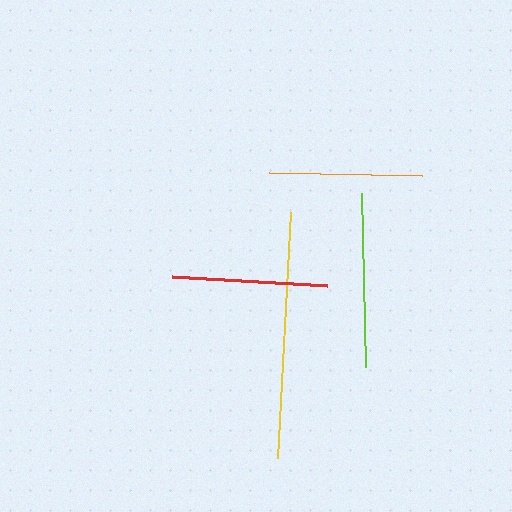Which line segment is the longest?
The yellow line is the longest at approximately 246 pixels.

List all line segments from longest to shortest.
From longest to shortest: yellow, lime, red, orange.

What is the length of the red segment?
The red segment is approximately 155 pixels long.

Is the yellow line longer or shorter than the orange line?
The yellow line is longer than the orange line.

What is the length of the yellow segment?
The yellow segment is approximately 246 pixels long.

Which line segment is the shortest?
The orange line is the shortest at approximately 153 pixels.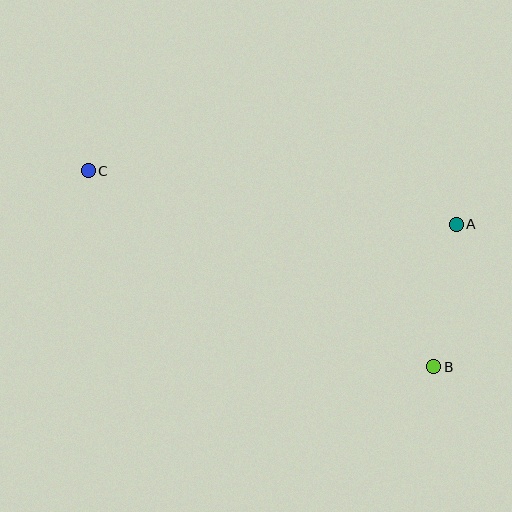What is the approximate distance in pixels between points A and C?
The distance between A and C is approximately 372 pixels.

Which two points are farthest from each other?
Points B and C are farthest from each other.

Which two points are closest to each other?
Points A and B are closest to each other.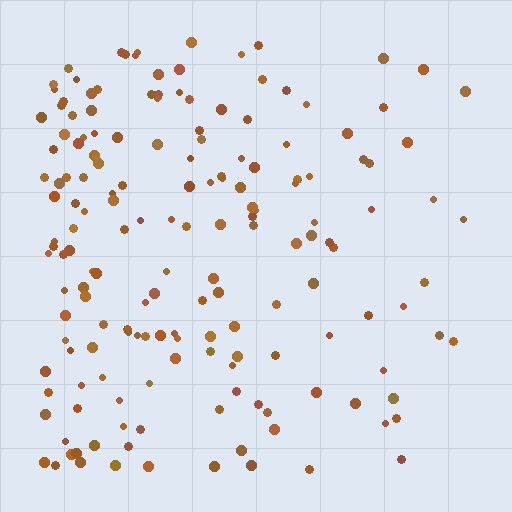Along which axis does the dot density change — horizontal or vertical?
Horizontal.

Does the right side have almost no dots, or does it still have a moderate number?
Still a moderate number, just noticeably fewer than the left.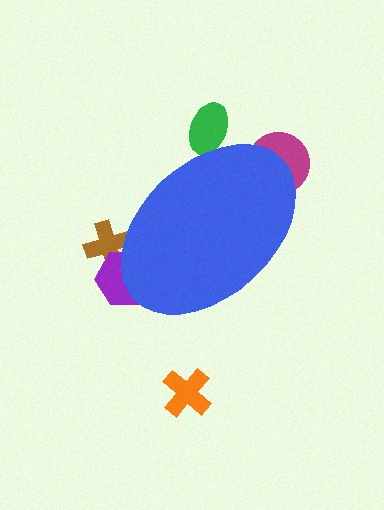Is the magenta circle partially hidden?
Yes, the magenta circle is partially hidden behind the blue ellipse.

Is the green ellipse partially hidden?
Yes, the green ellipse is partially hidden behind the blue ellipse.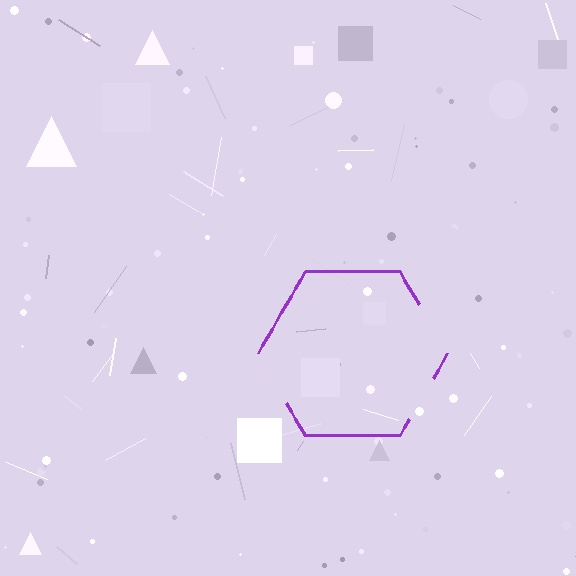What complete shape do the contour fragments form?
The contour fragments form a hexagon.